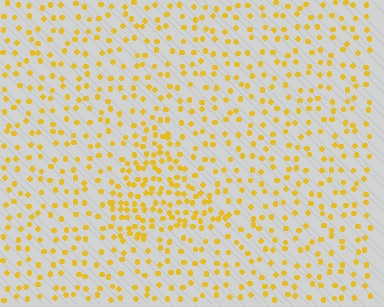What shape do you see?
I see a triangle.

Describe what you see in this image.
The image contains small yellow elements arranged at two different densities. A triangle-shaped region is visible where the elements are more densely packed than the surrounding area.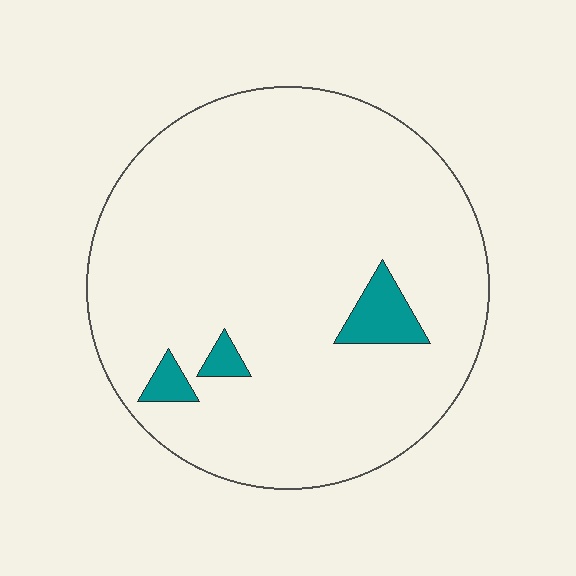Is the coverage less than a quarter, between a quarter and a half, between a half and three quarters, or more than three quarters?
Less than a quarter.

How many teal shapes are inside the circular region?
3.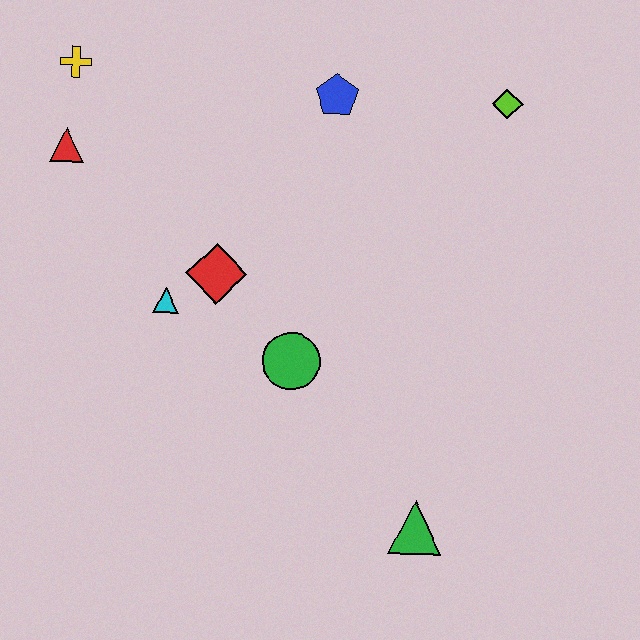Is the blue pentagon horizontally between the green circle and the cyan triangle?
No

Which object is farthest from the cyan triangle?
The lime diamond is farthest from the cyan triangle.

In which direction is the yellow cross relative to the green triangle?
The yellow cross is above the green triangle.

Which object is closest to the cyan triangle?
The red diamond is closest to the cyan triangle.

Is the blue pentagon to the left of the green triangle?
Yes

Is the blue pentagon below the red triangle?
No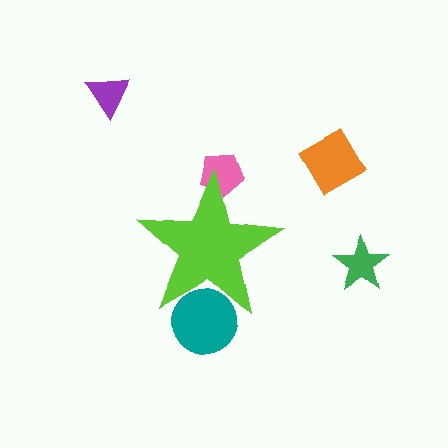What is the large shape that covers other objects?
A lime star.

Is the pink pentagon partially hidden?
Yes, the pink pentagon is partially hidden behind the lime star.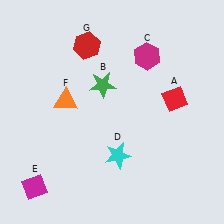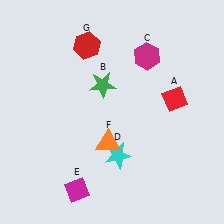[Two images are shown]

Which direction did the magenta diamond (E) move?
The magenta diamond (E) moved right.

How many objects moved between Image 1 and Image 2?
2 objects moved between the two images.